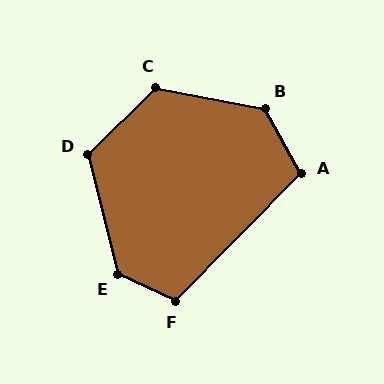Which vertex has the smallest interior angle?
A, at approximately 106 degrees.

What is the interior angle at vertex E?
Approximately 130 degrees (obtuse).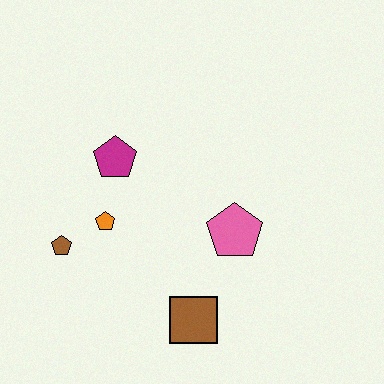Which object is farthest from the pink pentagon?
The brown pentagon is farthest from the pink pentagon.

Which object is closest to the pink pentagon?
The brown square is closest to the pink pentagon.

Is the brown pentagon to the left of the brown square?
Yes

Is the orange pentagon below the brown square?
No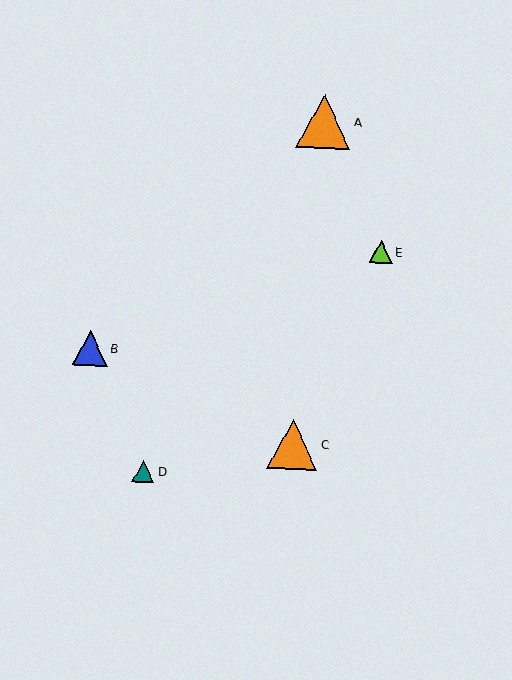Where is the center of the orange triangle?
The center of the orange triangle is at (324, 121).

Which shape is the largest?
The orange triangle (labeled A) is the largest.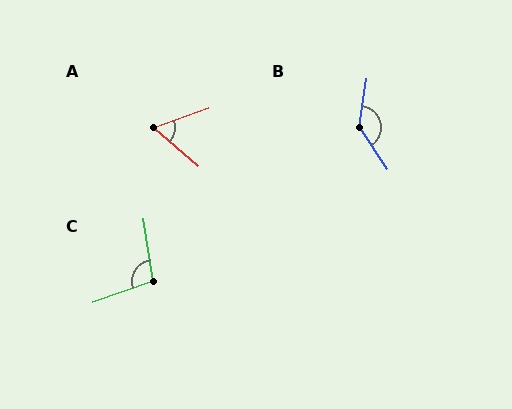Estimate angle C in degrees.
Approximately 100 degrees.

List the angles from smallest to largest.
A (60°), C (100°), B (138°).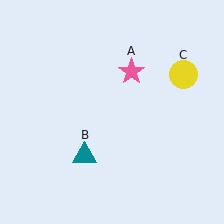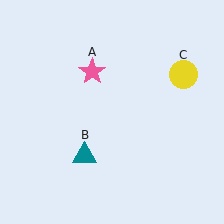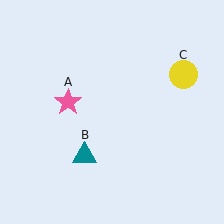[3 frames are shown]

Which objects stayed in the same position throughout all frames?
Teal triangle (object B) and yellow circle (object C) remained stationary.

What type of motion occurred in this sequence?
The pink star (object A) rotated counterclockwise around the center of the scene.